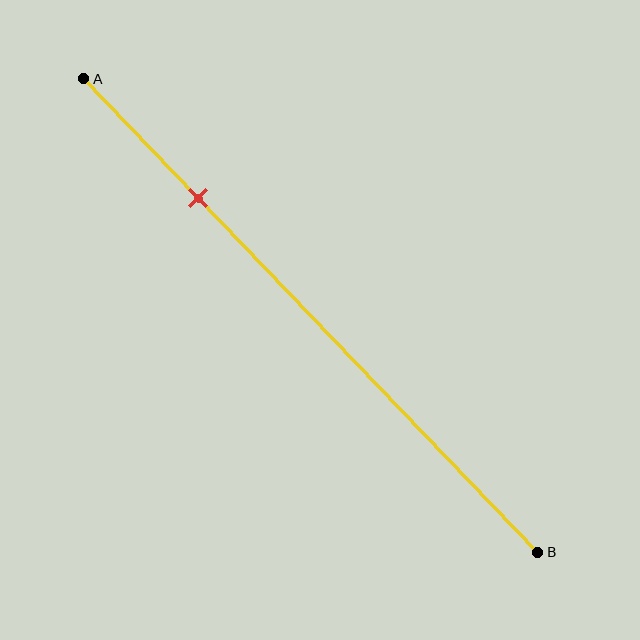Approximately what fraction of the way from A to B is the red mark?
The red mark is approximately 25% of the way from A to B.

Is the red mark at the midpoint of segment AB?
No, the mark is at about 25% from A, not at the 50% midpoint.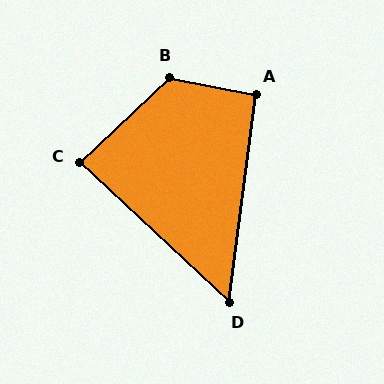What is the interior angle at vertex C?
Approximately 86 degrees (approximately right).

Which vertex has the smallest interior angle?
D, at approximately 55 degrees.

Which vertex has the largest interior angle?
B, at approximately 125 degrees.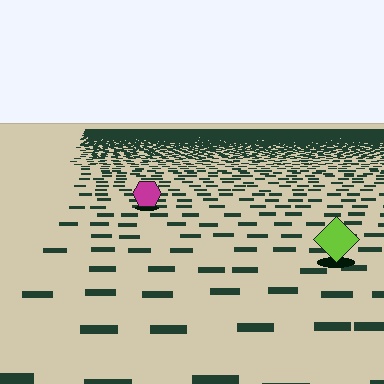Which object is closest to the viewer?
The lime diamond is closest. The texture marks near it are larger and more spread out.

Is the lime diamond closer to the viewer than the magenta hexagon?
Yes. The lime diamond is closer — you can tell from the texture gradient: the ground texture is coarser near it.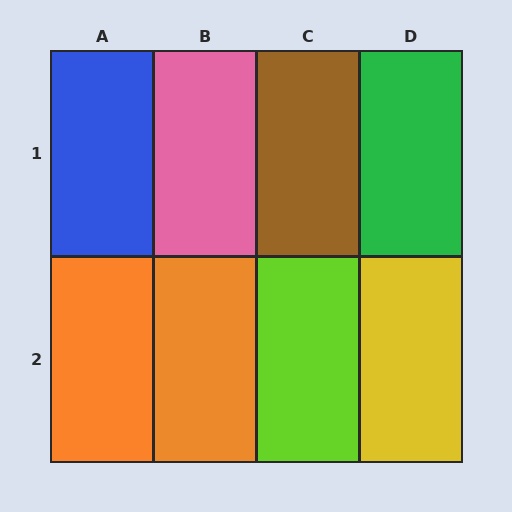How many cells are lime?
1 cell is lime.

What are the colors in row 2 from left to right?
Orange, orange, lime, yellow.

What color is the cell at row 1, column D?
Green.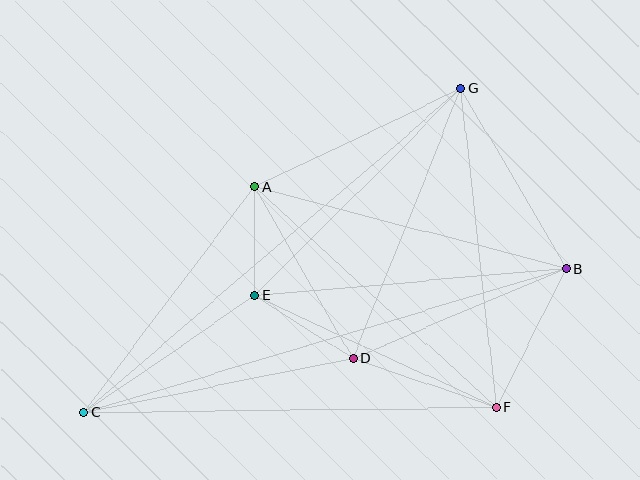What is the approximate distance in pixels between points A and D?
The distance between A and D is approximately 197 pixels.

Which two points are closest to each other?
Points A and E are closest to each other.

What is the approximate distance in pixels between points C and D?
The distance between C and D is approximately 275 pixels.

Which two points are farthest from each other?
Points B and C are farthest from each other.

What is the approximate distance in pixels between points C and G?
The distance between C and G is approximately 497 pixels.